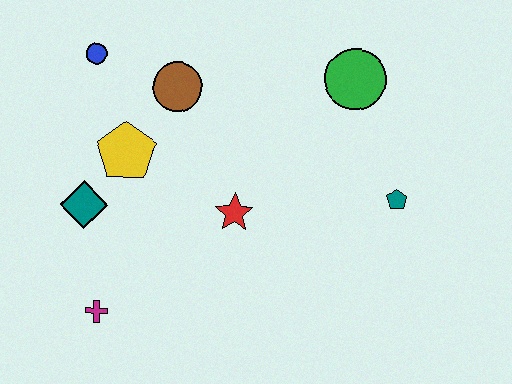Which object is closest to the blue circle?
The brown circle is closest to the blue circle.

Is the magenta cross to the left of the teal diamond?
No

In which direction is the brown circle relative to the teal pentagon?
The brown circle is to the left of the teal pentagon.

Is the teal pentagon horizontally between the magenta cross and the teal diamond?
No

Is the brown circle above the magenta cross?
Yes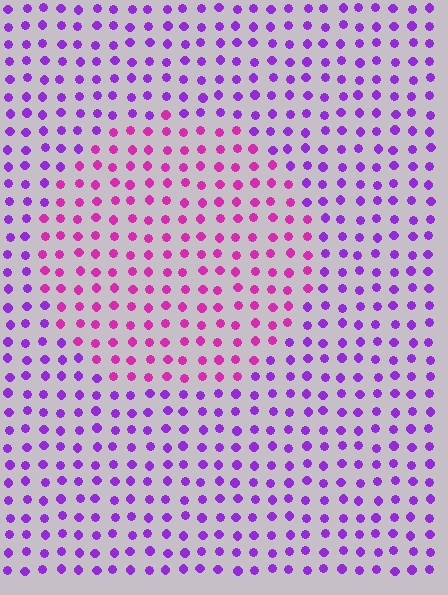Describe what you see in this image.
The image is filled with small purple elements in a uniform arrangement. A circle-shaped region is visible where the elements are tinted to a slightly different hue, forming a subtle color boundary.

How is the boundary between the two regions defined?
The boundary is defined purely by a slight shift in hue (about 37 degrees). Spacing, size, and orientation are identical on both sides.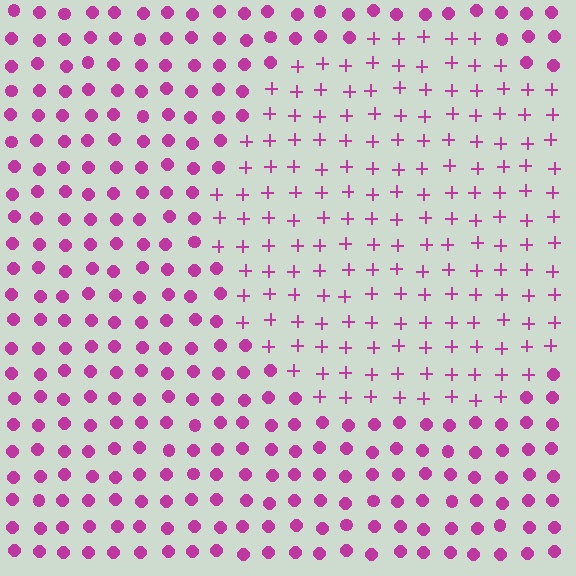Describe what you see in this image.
The image is filled with small magenta elements arranged in a uniform grid. A circle-shaped region contains plus signs, while the surrounding area contains circles. The boundary is defined purely by the change in element shape.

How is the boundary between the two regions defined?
The boundary is defined by a change in element shape: plus signs inside vs. circles outside. All elements share the same color and spacing.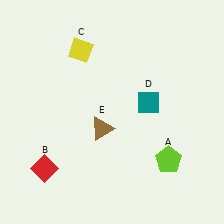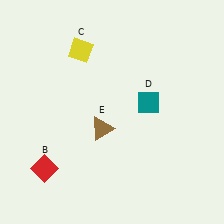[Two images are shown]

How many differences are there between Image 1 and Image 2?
There is 1 difference between the two images.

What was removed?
The lime pentagon (A) was removed in Image 2.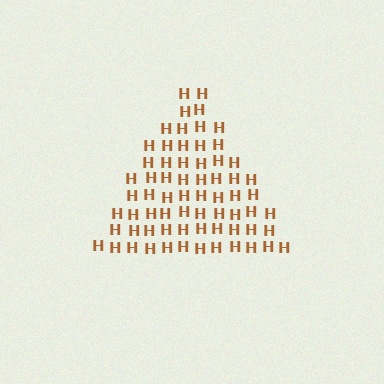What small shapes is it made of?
It is made of small letter H's.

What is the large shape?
The large shape is a triangle.